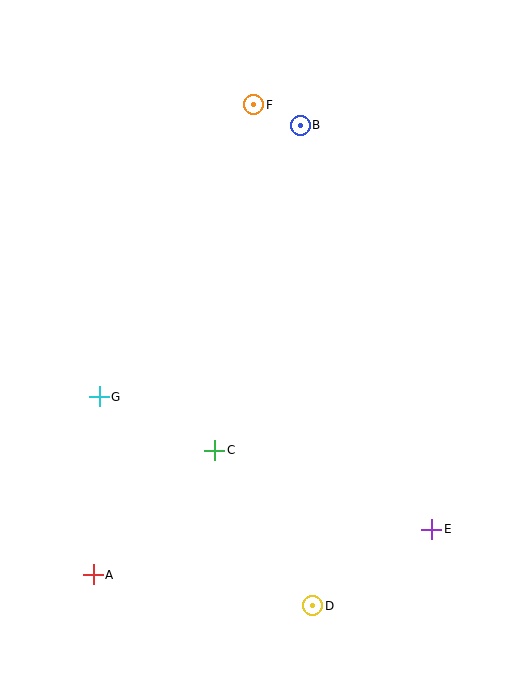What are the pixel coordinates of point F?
Point F is at (254, 105).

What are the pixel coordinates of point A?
Point A is at (93, 575).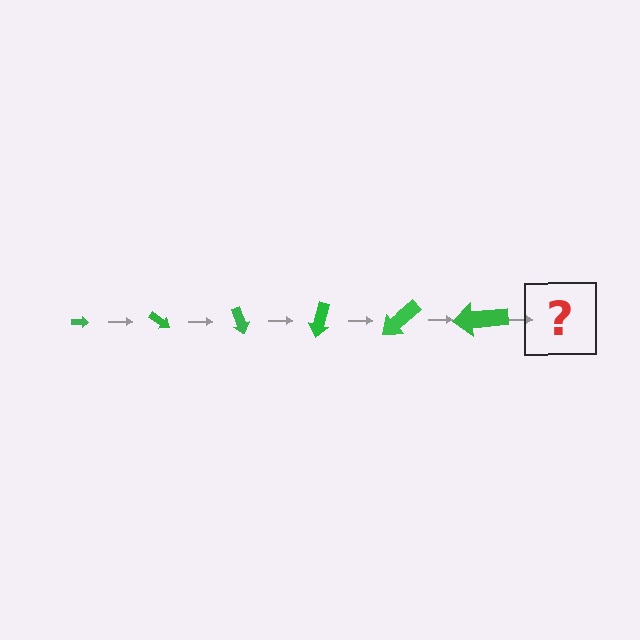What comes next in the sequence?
The next element should be an arrow, larger than the previous one and rotated 210 degrees from the start.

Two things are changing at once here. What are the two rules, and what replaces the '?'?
The two rules are that the arrow grows larger each step and it rotates 35 degrees each step. The '?' should be an arrow, larger than the previous one and rotated 210 degrees from the start.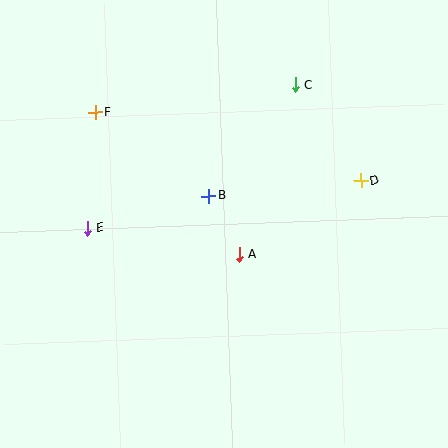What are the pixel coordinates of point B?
Point B is at (209, 196).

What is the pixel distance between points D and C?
The distance between D and C is 116 pixels.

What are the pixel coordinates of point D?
Point D is at (361, 181).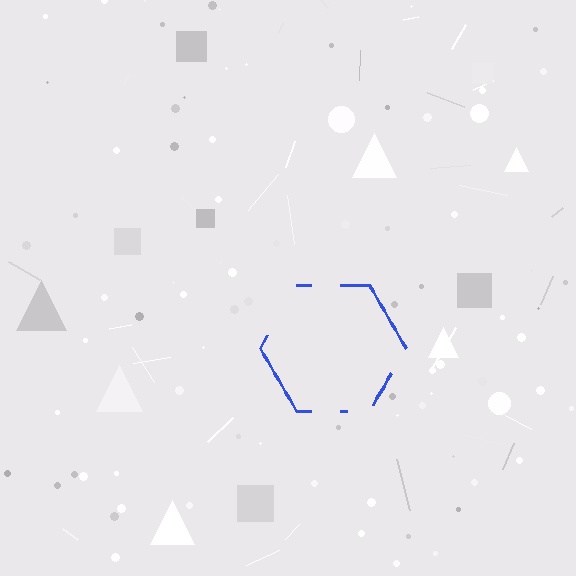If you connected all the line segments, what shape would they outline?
They would outline a hexagon.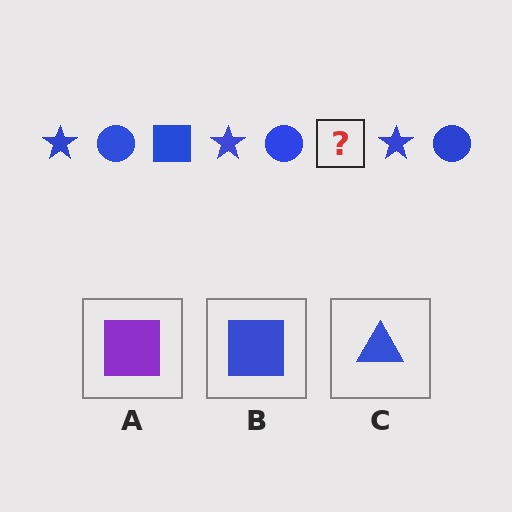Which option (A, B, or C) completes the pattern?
B.